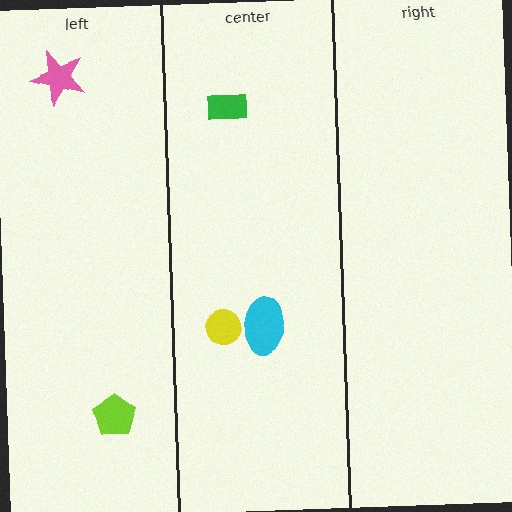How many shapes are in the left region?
2.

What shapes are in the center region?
The green rectangle, the cyan ellipse, the yellow circle.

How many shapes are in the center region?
3.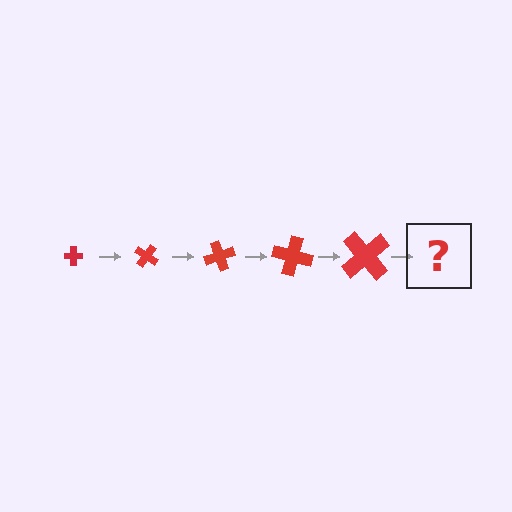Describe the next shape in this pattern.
It should be a cross, larger than the previous one and rotated 175 degrees from the start.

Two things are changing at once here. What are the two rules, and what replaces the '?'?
The two rules are that the cross grows larger each step and it rotates 35 degrees each step. The '?' should be a cross, larger than the previous one and rotated 175 degrees from the start.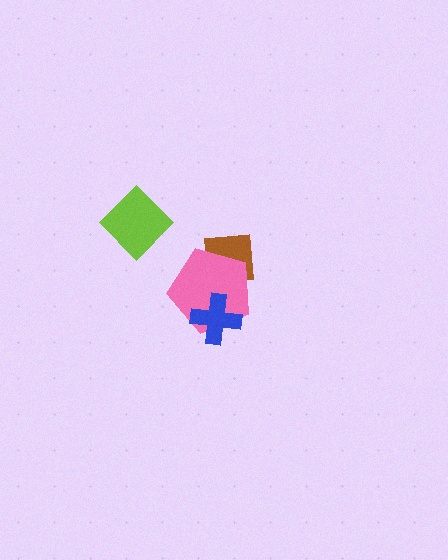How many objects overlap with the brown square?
1 object overlaps with the brown square.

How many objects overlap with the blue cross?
1 object overlaps with the blue cross.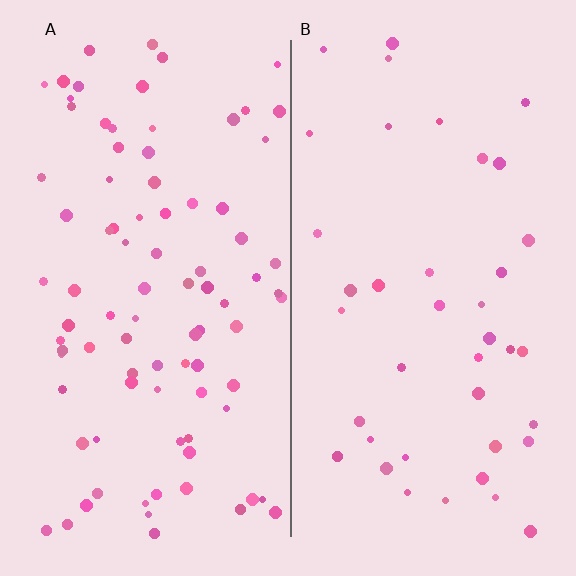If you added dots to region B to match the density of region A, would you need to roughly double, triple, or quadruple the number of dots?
Approximately double.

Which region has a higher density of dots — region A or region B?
A (the left).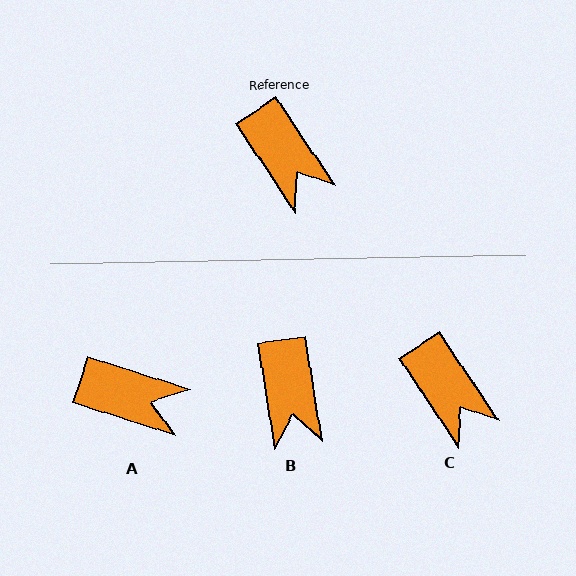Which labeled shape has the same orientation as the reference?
C.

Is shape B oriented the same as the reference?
No, it is off by about 25 degrees.